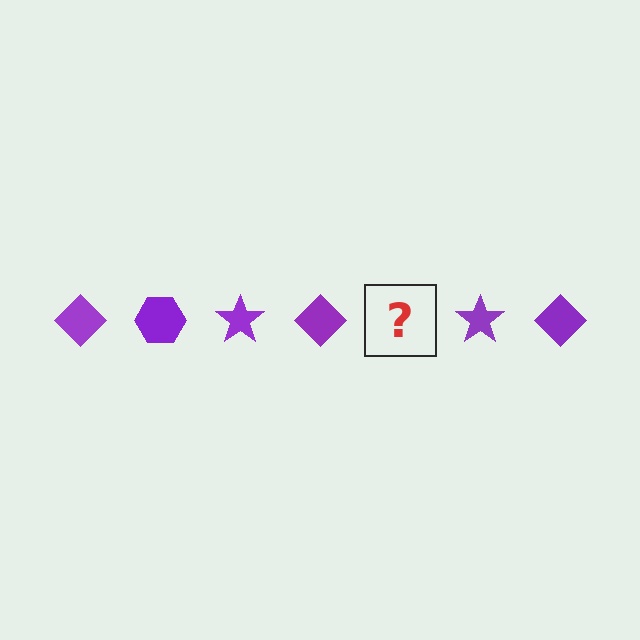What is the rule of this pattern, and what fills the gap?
The rule is that the pattern cycles through diamond, hexagon, star shapes in purple. The gap should be filled with a purple hexagon.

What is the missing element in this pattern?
The missing element is a purple hexagon.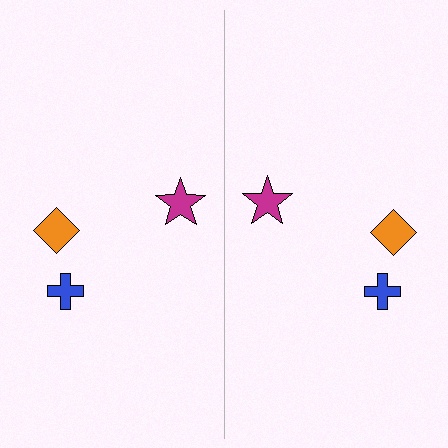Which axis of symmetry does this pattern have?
The pattern has a vertical axis of symmetry running through the center of the image.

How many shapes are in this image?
There are 6 shapes in this image.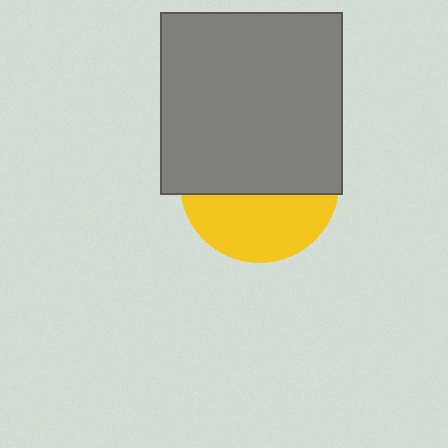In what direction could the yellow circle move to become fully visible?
The yellow circle could move down. That would shift it out from behind the gray square entirely.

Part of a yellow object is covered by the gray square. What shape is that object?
It is a circle.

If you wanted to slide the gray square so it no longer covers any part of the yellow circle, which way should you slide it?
Slide it up — that is the most direct way to separate the two shapes.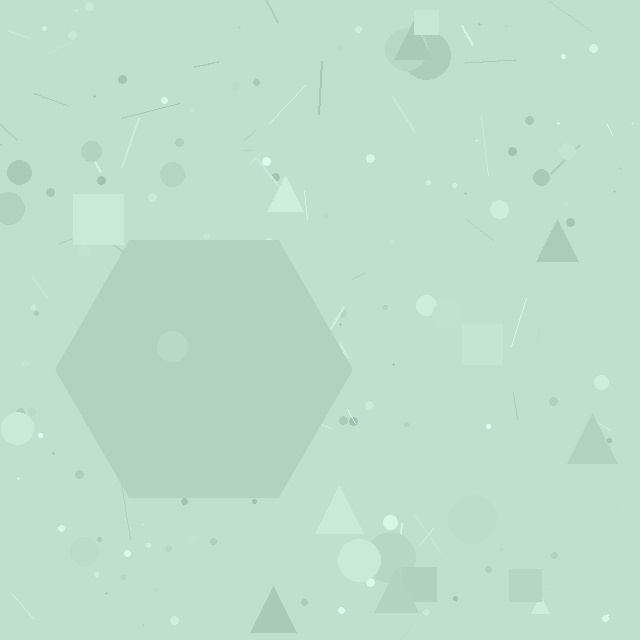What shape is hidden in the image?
A hexagon is hidden in the image.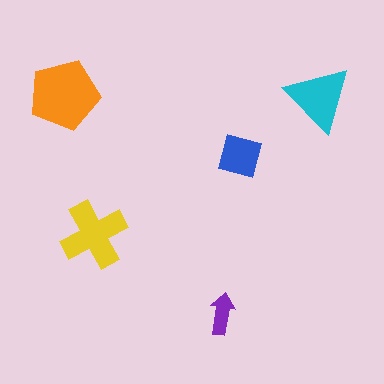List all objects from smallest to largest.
The purple arrow, the blue square, the cyan triangle, the yellow cross, the orange pentagon.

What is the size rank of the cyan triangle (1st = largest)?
3rd.